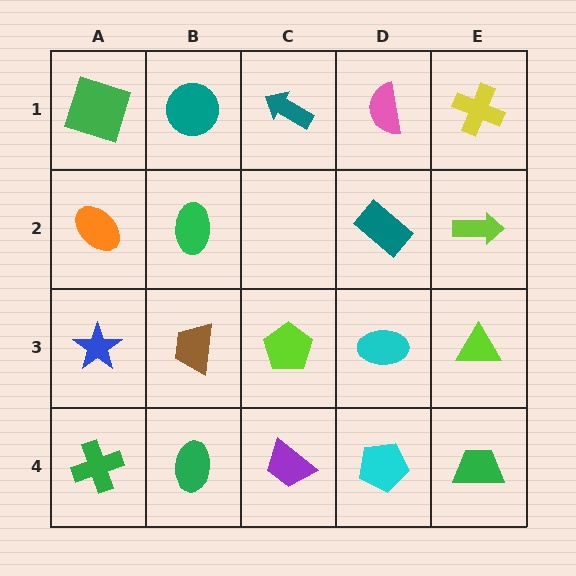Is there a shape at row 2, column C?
No, that cell is empty.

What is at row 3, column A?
A blue star.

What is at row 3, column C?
A lime pentagon.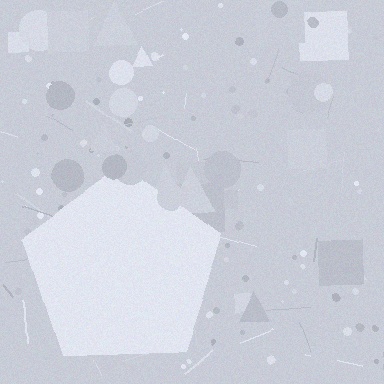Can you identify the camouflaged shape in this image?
The camouflaged shape is a pentagon.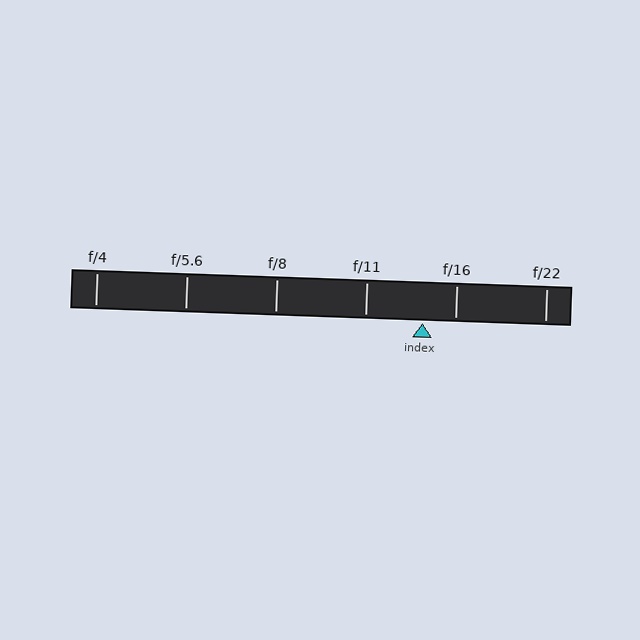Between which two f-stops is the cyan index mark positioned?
The index mark is between f/11 and f/16.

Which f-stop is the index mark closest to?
The index mark is closest to f/16.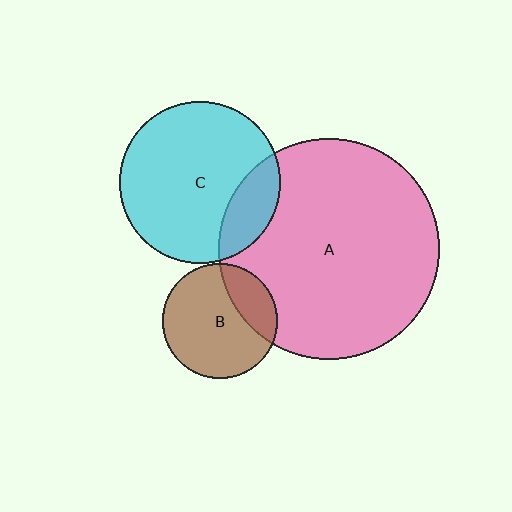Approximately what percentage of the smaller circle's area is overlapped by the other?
Approximately 25%.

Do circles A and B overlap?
Yes.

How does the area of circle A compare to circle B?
Approximately 3.7 times.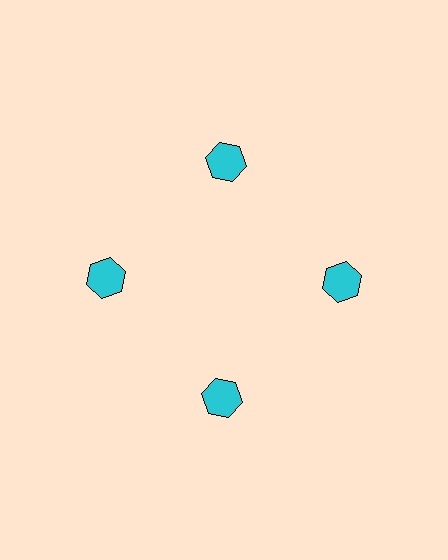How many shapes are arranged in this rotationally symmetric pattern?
There are 4 shapes, arranged in 4 groups of 1.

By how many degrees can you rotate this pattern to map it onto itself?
The pattern maps onto itself every 90 degrees of rotation.